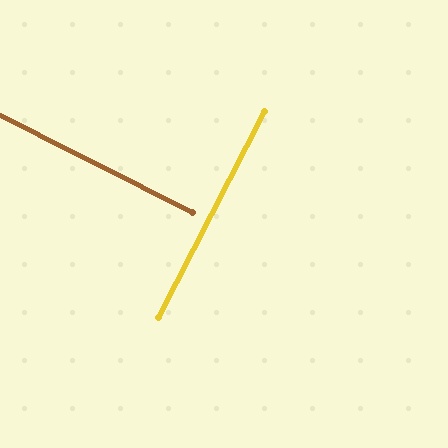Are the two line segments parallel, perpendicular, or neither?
Perpendicular — they meet at approximately 89°.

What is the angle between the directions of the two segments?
Approximately 89 degrees.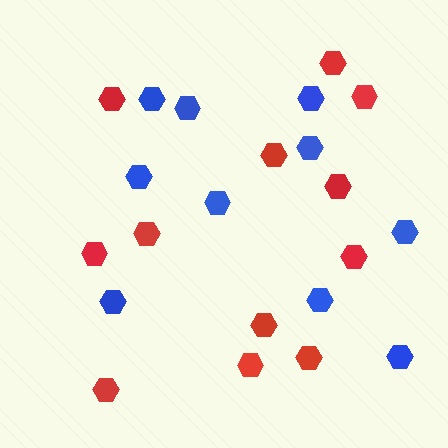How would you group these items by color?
There are 2 groups: one group of blue hexagons (10) and one group of red hexagons (12).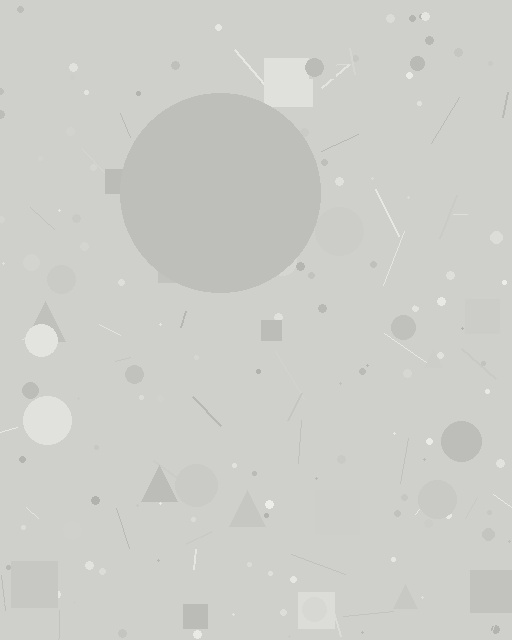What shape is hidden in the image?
A circle is hidden in the image.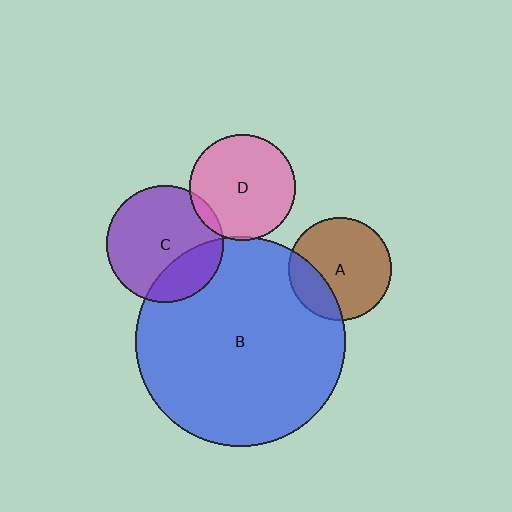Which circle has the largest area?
Circle B (blue).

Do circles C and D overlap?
Yes.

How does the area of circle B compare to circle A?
Approximately 4.2 times.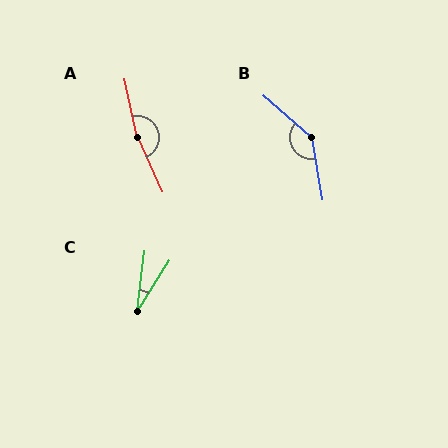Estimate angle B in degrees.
Approximately 140 degrees.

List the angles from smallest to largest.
C (24°), B (140°), A (168°).